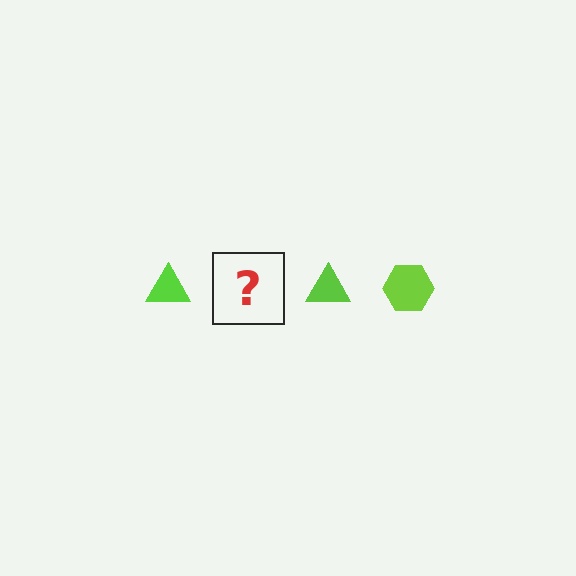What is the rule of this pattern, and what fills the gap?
The rule is that the pattern cycles through triangle, hexagon shapes in lime. The gap should be filled with a lime hexagon.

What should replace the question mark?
The question mark should be replaced with a lime hexagon.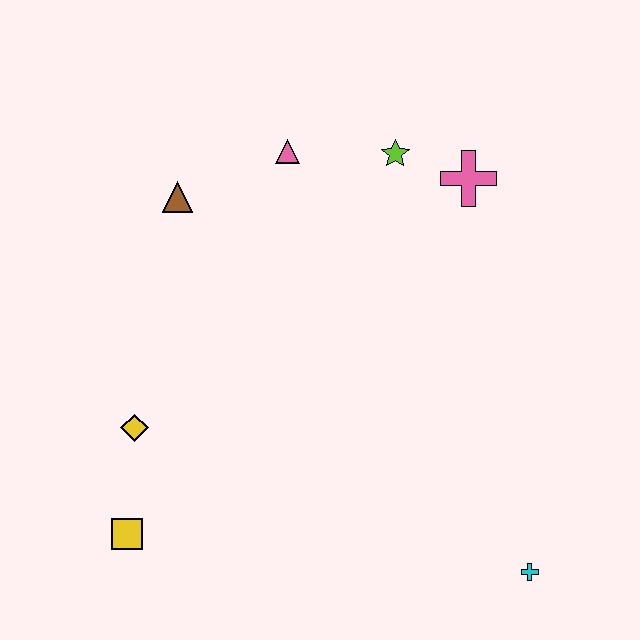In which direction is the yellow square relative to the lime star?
The yellow square is below the lime star.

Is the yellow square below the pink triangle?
Yes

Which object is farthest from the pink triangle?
The cyan cross is farthest from the pink triangle.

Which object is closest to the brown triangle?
The pink triangle is closest to the brown triangle.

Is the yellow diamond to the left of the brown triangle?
Yes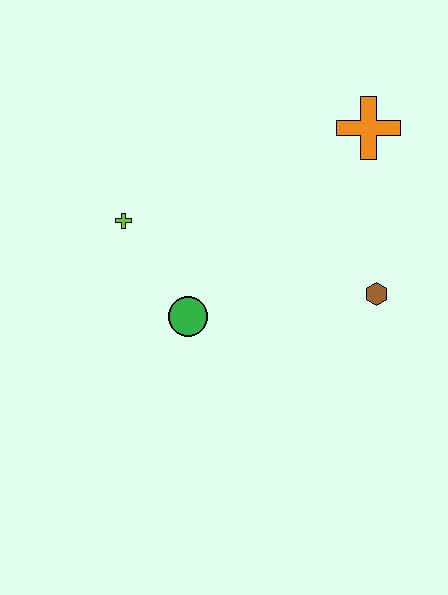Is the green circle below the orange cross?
Yes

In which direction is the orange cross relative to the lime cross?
The orange cross is to the right of the lime cross.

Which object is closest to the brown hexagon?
The orange cross is closest to the brown hexagon.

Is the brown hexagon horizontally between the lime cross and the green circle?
No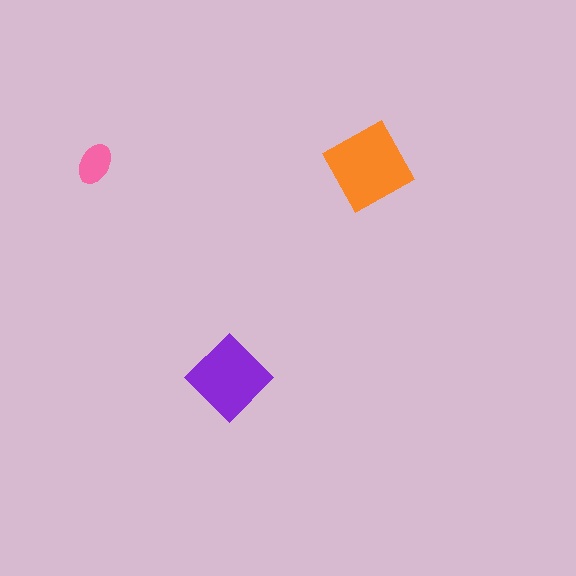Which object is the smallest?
The pink ellipse.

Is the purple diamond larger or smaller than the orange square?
Smaller.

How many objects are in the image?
There are 3 objects in the image.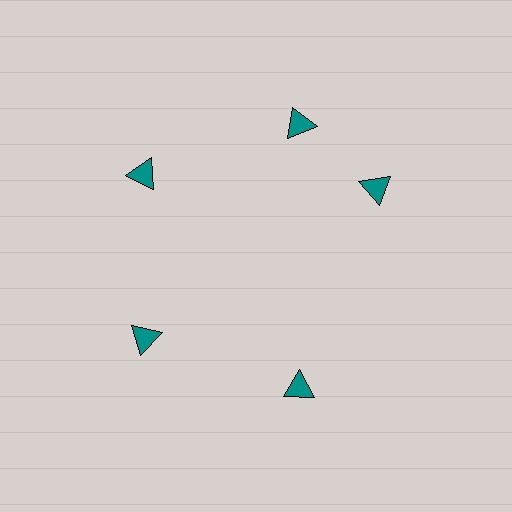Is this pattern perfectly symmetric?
No. The 5 teal triangles are arranged in a ring, but one element near the 3 o'clock position is rotated out of alignment along the ring, breaking the 5-fold rotational symmetry.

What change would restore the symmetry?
The symmetry would be restored by rotating it back into even spacing with its neighbors so that all 5 triangles sit at equal angles and equal distance from the center.